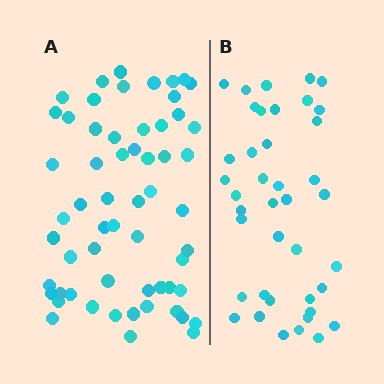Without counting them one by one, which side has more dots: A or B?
Region A (the left region) has more dots.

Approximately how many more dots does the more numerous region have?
Region A has approximately 20 more dots than region B.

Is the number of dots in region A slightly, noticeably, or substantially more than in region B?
Region A has substantially more. The ratio is roughly 1.5 to 1.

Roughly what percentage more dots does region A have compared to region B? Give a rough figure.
About 50% more.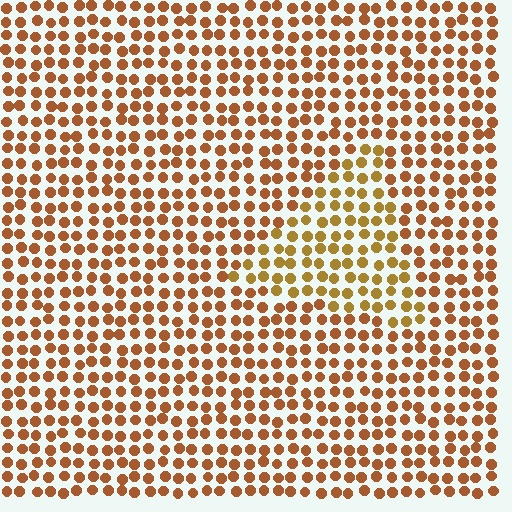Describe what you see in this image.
The image is filled with small brown elements in a uniform arrangement. A triangle-shaped region is visible where the elements are tinted to a slightly different hue, forming a subtle color boundary.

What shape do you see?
I see a triangle.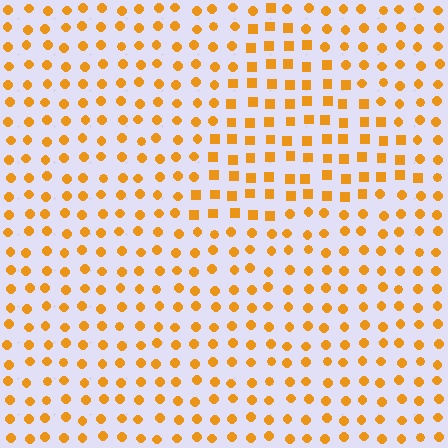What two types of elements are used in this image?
The image uses squares inside the triangle region and circles outside it.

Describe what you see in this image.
The image is filled with small orange elements arranged in a uniform grid. A triangle-shaped region contains squares, while the surrounding area contains circles. The boundary is defined purely by the change in element shape.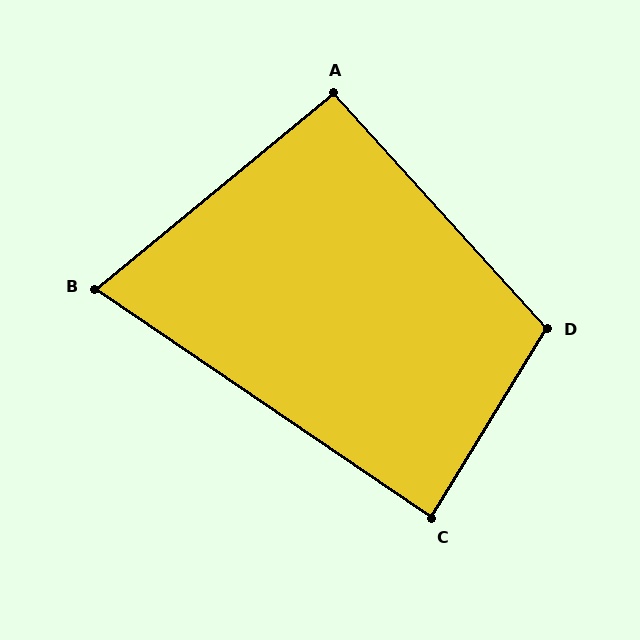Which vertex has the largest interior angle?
D, at approximately 106 degrees.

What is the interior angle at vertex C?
Approximately 87 degrees (approximately right).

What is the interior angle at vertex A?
Approximately 93 degrees (approximately right).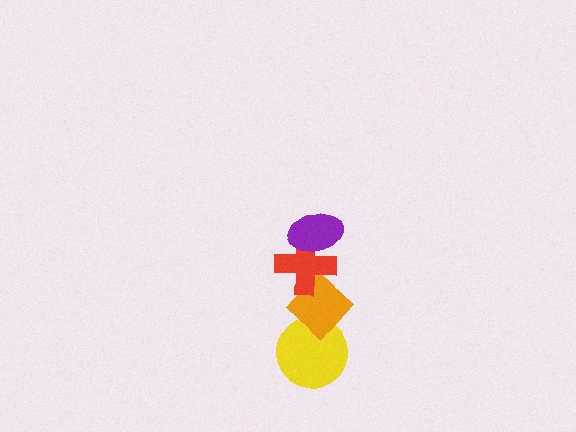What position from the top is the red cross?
The red cross is 2nd from the top.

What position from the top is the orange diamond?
The orange diamond is 3rd from the top.